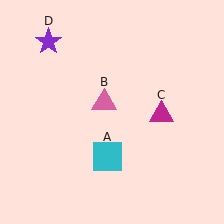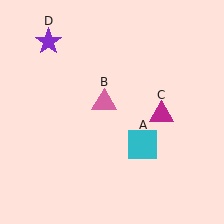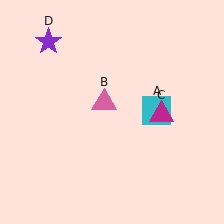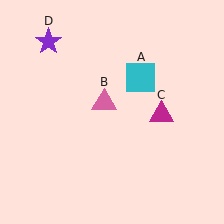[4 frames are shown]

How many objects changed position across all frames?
1 object changed position: cyan square (object A).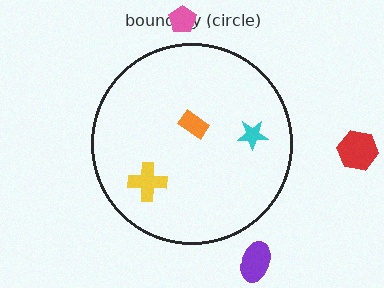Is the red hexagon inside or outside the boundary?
Outside.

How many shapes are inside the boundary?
3 inside, 3 outside.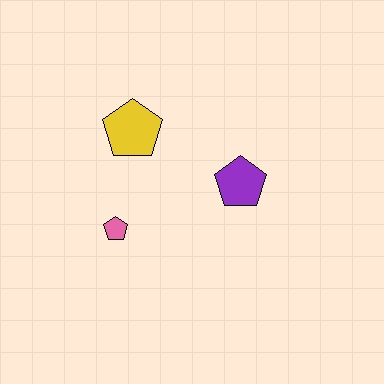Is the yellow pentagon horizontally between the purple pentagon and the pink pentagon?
Yes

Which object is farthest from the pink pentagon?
The purple pentagon is farthest from the pink pentagon.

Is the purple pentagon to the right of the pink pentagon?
Yes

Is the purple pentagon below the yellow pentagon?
Yes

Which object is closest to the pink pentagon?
The yellow pentagon is closest to the pink pentagon.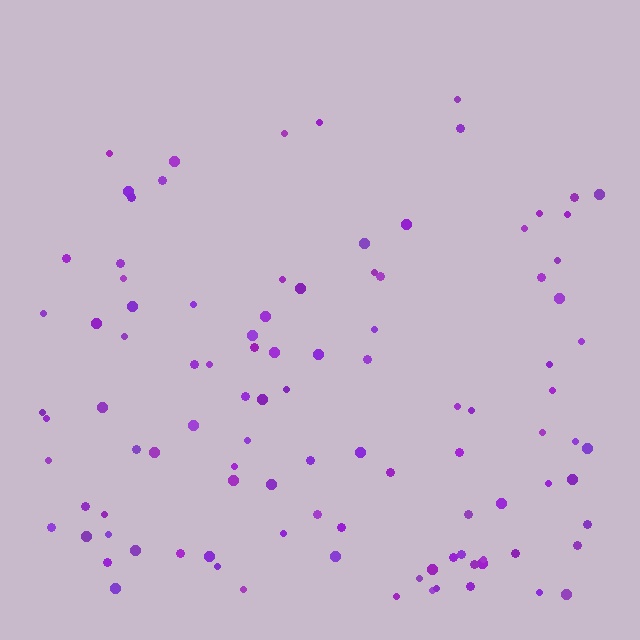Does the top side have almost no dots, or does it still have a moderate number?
Still a moderate number, just noticeably fewer than the bottom.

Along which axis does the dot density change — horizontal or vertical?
Vertical.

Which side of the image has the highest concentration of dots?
The bottom.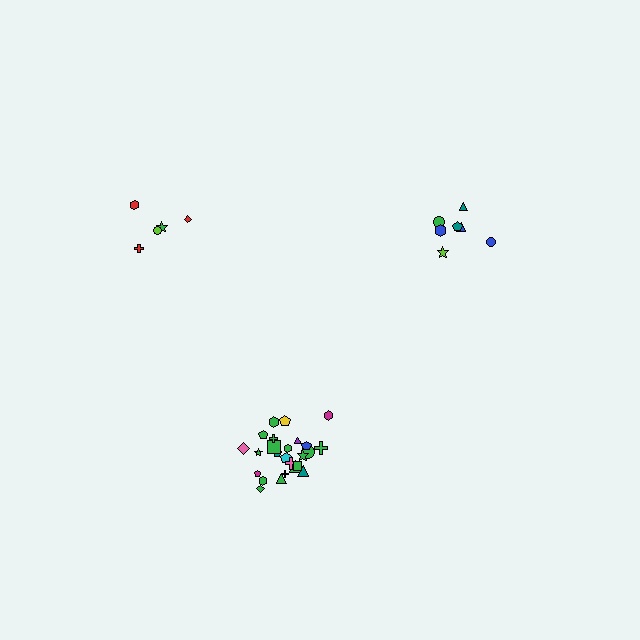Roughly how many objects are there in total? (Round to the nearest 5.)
Roughly 35 objects in total.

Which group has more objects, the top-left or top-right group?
The top-right group.